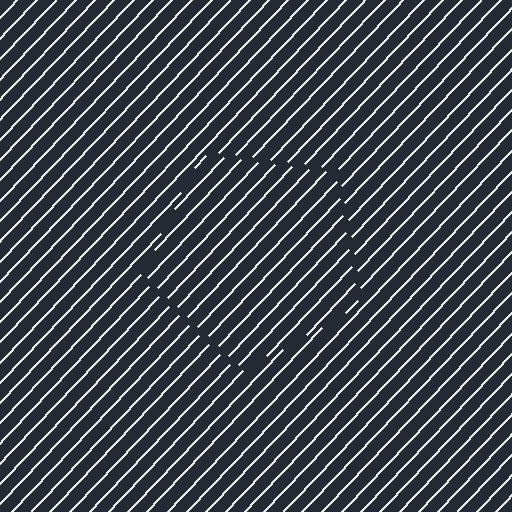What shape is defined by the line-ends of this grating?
An illusory pentagon. The interior of the shape contains the same grating, shifted by half a period — the contour is defined by the phase discontinuity where line-ends from the inner and outer gratings abut.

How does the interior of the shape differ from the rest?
The interior of the shape contains the same grating, shifted by half a period — the contour is defined by the phase discontinuity where line-ends from the inner and outer gratings abut.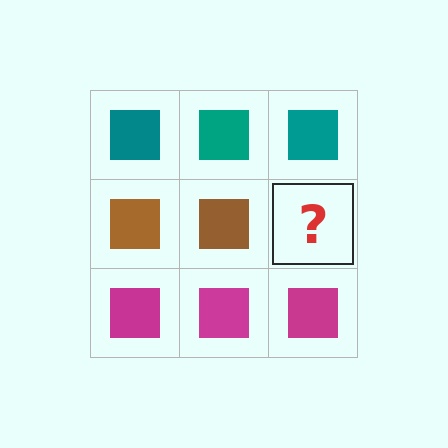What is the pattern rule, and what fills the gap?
The rule is that each row has a consistent color. The gap should be filled with a brown square.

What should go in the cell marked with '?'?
The missing cell should contain a brown square.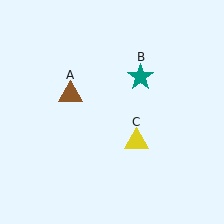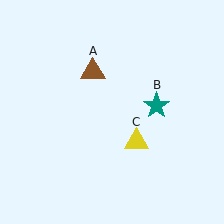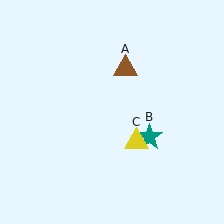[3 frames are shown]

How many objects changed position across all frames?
2 objects changed position: brown triangle (object A), teal star (object B).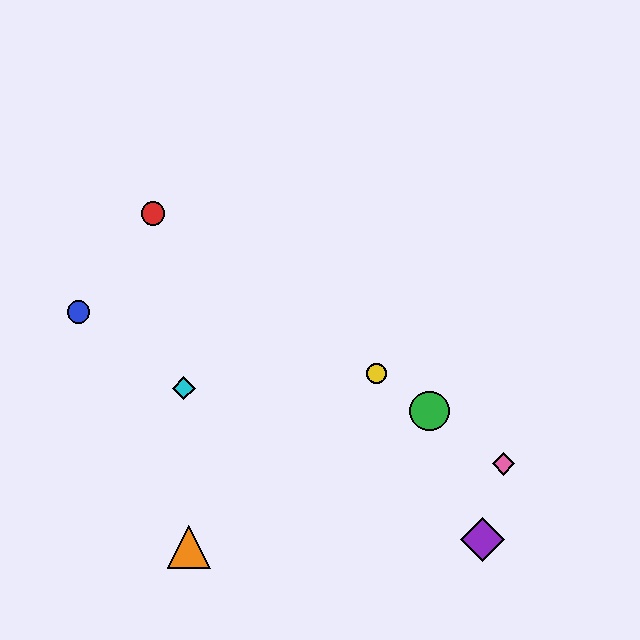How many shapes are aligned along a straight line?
4 shapes (the red circle, the green circle, the yellow circle, the pink diamond) are aligned along a straight line.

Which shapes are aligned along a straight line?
The red circle, the green circle, the yellow circle, the pink diamond are aligned along a straight line.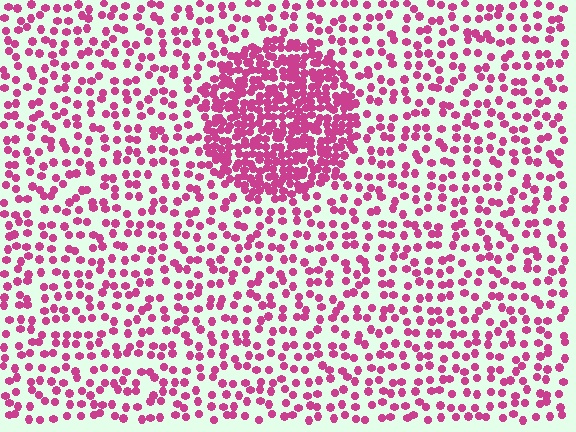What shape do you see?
I see a circle.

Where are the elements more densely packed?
The elements are more densely packed inside the circle boundary.